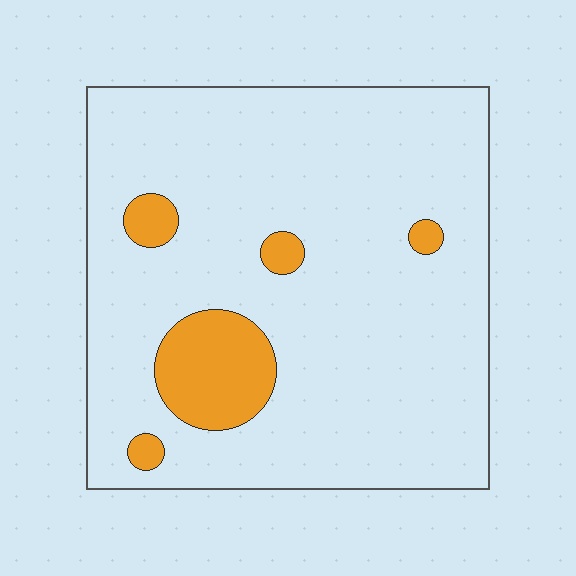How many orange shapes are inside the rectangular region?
5.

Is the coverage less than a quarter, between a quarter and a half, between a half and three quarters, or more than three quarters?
Less than a quarter.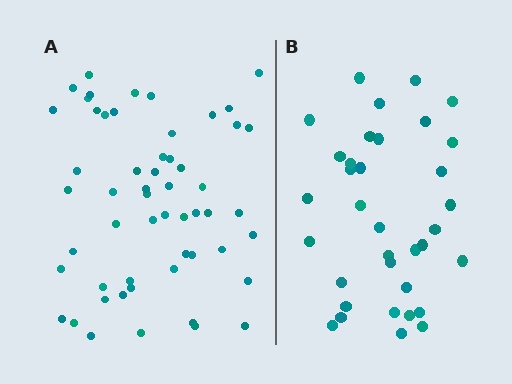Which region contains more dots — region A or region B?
Region A (the left region) has more dots.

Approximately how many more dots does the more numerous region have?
Region A has approximately 20 more dots than region B.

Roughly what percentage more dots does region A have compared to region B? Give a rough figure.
About 55% more.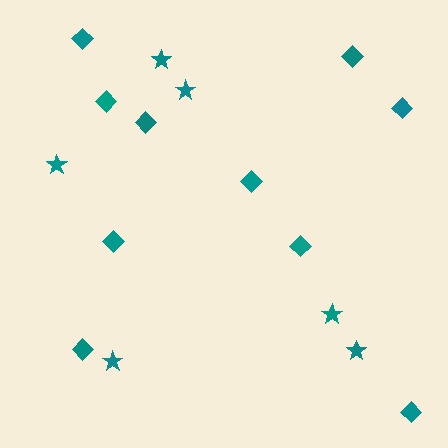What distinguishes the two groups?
There are 2 groups: one group of stars (6) and one group of diamonds (10).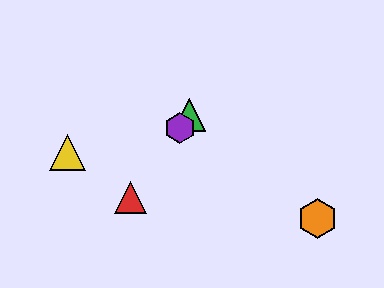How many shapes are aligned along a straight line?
4 shapes (the red triangle, the blue hexagon, the green triangle, the purple hexagon) are aligned along a straight line.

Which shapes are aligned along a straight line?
The red triangle, the blue hexagon, the green triangle, the purple hexagon are aligned along a straight line.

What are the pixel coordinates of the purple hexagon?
The purple hexagon is at (180, 128).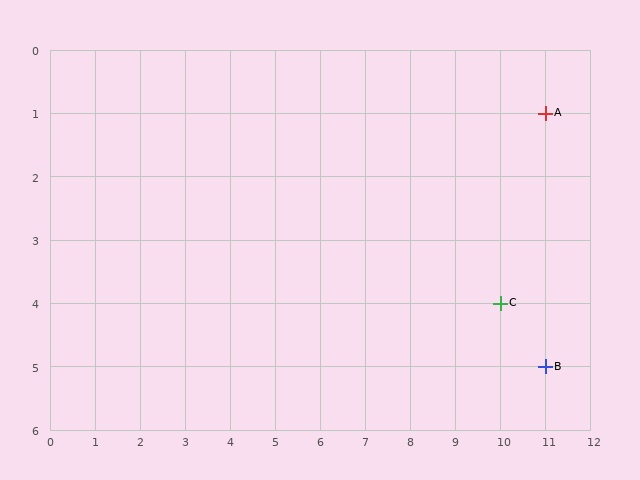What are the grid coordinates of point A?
Point A is at grid coordinates (11, 1).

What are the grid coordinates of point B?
Point B is at grid coordinates (11, 5).